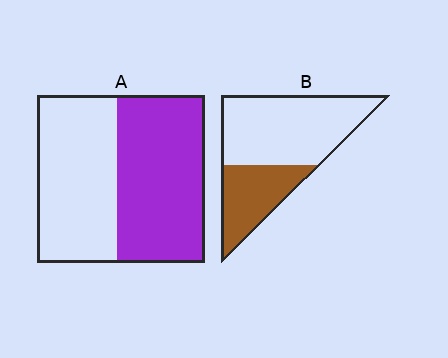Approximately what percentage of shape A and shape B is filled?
A is approximately 50% and B is approximately 35%.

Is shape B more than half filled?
No.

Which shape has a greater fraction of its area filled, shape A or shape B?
Shape A.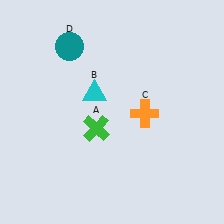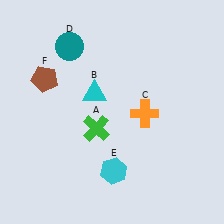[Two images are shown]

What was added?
A cyan hexagon (E), a brown pentagon (F) were added in Image 2.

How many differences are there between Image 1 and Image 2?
There are 2 differences between the two images.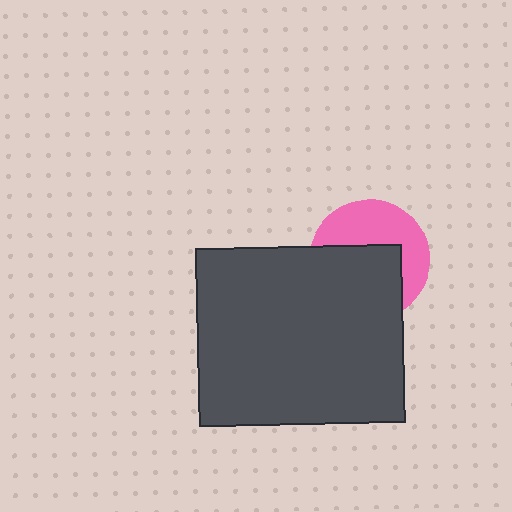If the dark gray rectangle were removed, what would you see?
You would see the complete pink circle.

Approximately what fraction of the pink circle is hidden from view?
Roughly 53% of the pink circle is hidden behind the dark gray rectangle.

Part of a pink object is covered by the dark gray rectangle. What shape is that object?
It is a circle.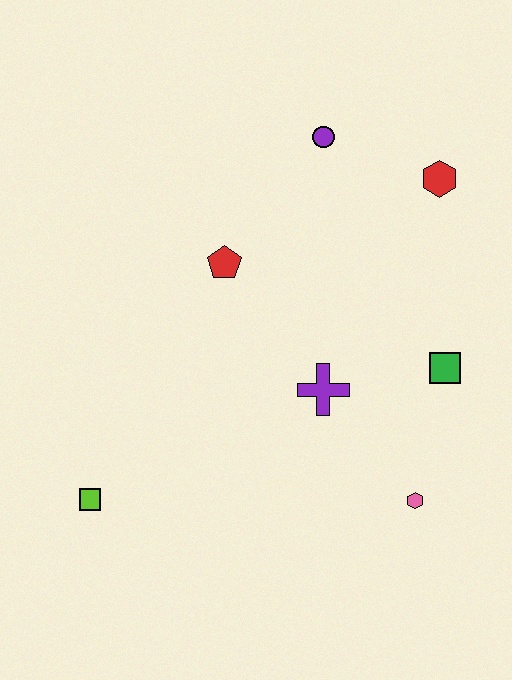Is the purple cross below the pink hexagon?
No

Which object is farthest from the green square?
The lime square is farthest from the green square.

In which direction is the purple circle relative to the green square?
The purple circle is above the green square.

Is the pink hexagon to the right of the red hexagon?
No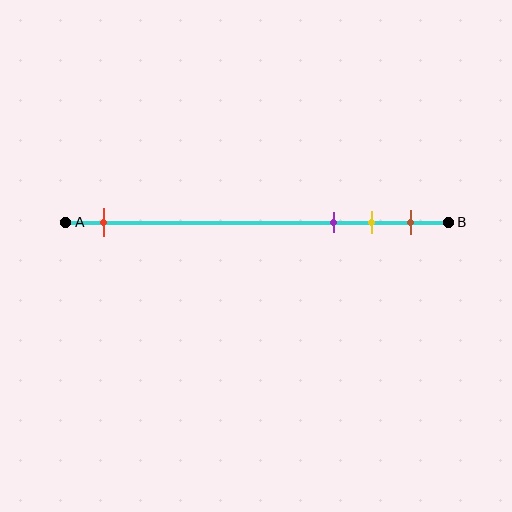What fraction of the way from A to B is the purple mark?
The purple mark is approximately 70% (0.7) of the way from A to B.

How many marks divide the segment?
There are 4 marks dividing the segment.